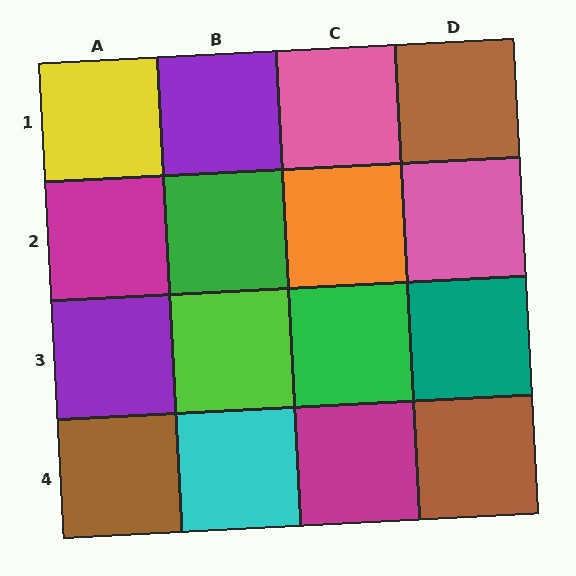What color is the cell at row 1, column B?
Purple.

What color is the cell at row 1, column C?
Pink.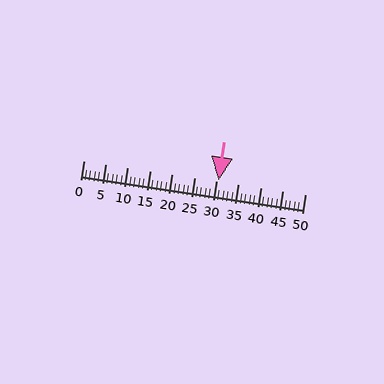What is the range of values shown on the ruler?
The ruler shows values from 0 to 50.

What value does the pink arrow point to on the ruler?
The pink arrow points to approximately 30.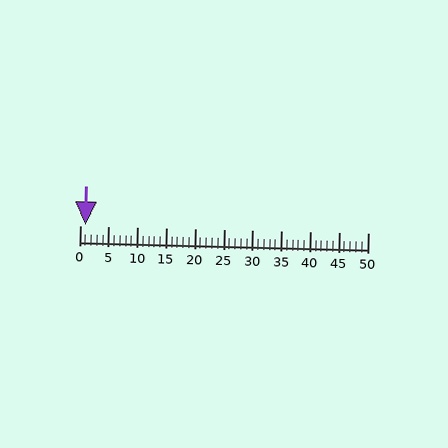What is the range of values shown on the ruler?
The ruler shows values from 0 to 50.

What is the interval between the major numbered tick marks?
The major tick marks are spaced 5 units apart.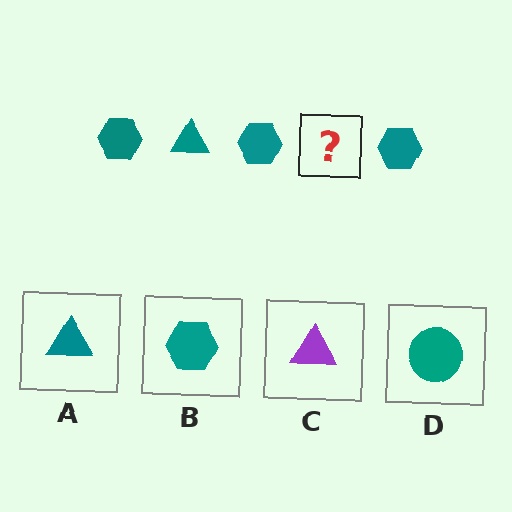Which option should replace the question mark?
Option A.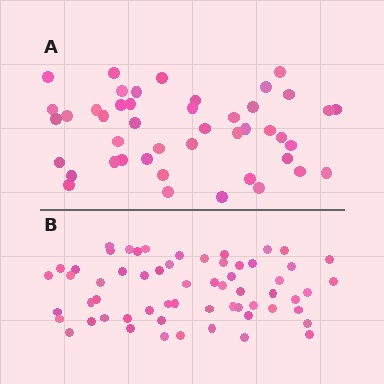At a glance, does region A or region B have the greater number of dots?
Region B (the bottom region) has more dots.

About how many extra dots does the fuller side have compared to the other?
Region B has approximately 15 more dots than region A.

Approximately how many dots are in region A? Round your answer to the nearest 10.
About 40 dots. (The exact count is 45, which rounds to 40.)